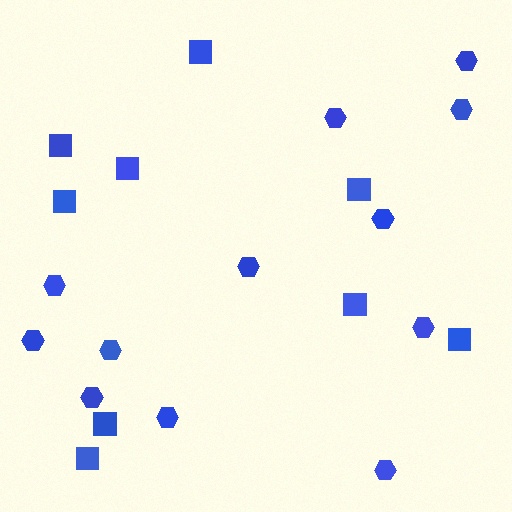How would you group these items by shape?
There are 2 groups: one group of hexagons (12) and one group of squares (9).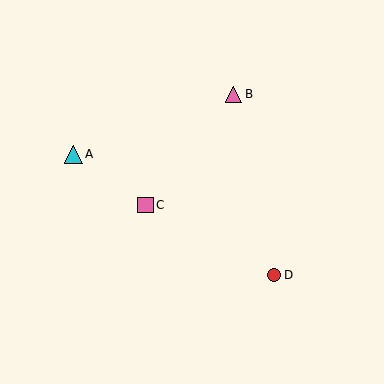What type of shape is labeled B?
Shape B is a pink triangle.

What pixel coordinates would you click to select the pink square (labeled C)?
Click at (146, 205) to select the pink square C.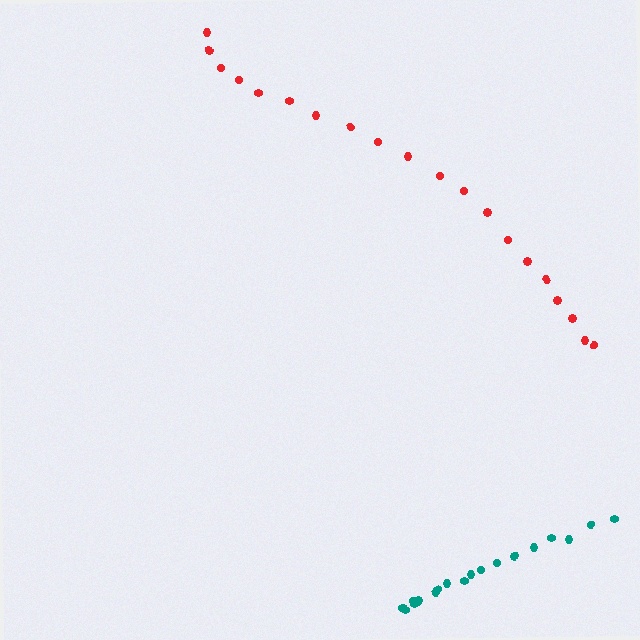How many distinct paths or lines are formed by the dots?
There are 2 distinct paths.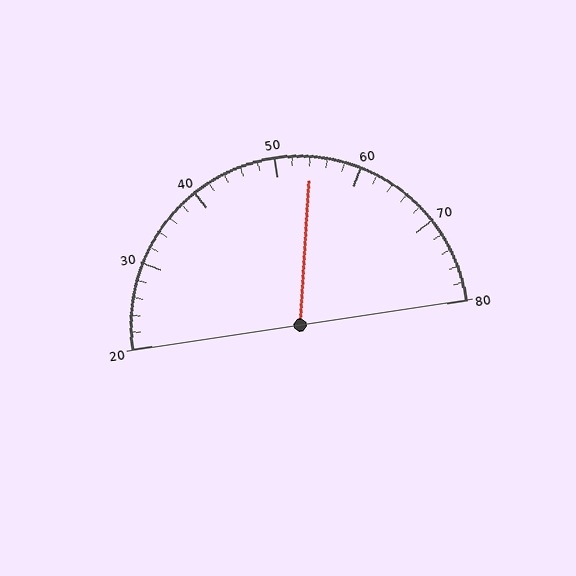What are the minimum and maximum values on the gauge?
The gauge ranges from 20 to 80.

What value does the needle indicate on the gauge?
The needle indicates approximately 54.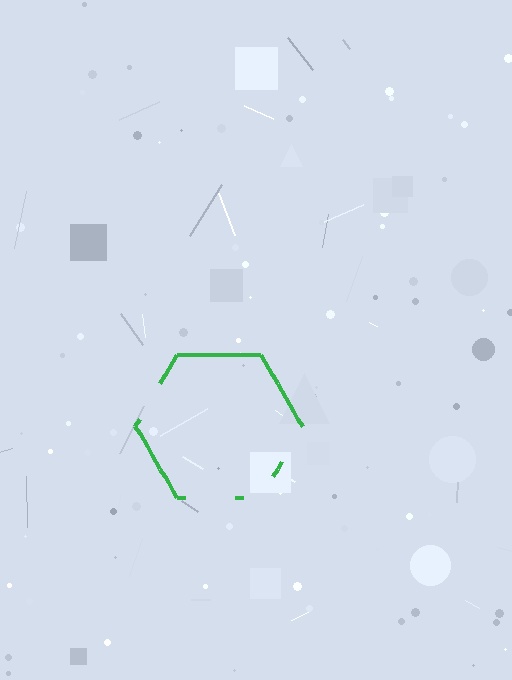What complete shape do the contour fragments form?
The contour fragments form a hexagon.